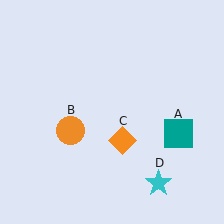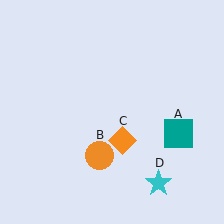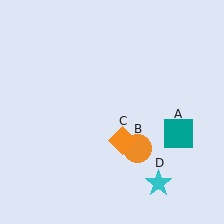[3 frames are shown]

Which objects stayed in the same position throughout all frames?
Teal square (object A) and orange diamond (object C) and cyan star (object D) remained stationary.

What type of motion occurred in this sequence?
The orange circle (object B) rotated counterclockwise around the center of the scene.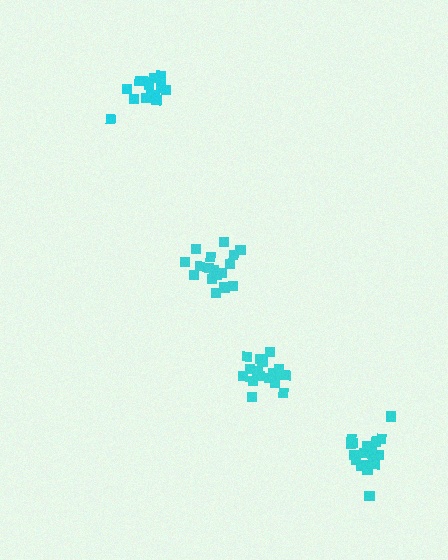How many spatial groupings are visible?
There are 4 spatial groupings.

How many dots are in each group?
Group 1: 17 dots, Group 2: 17 dots, Group 3: 18 dots, Group 4: 19 dots (71 total).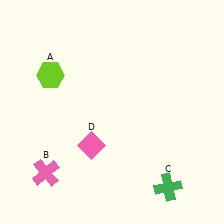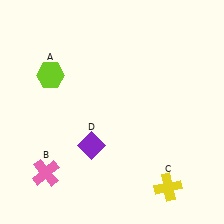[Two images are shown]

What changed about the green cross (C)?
In Image 1, C is green. In Image 2, it changed to yellow.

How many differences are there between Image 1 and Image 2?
There are 2 differences between the two images.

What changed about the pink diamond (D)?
In Image 1, D is pink. In Image 2, it changed to purple.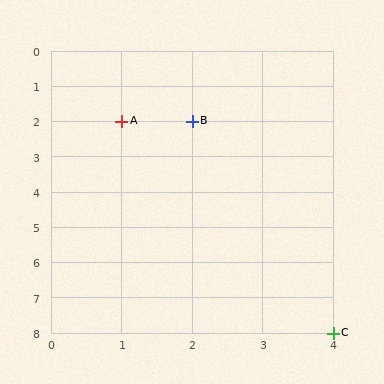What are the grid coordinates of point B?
Point B is at grid coordinates (2, 2).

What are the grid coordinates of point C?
Point C is at grid coordinates (4, 8).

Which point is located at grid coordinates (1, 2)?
Point A is at (1, 2).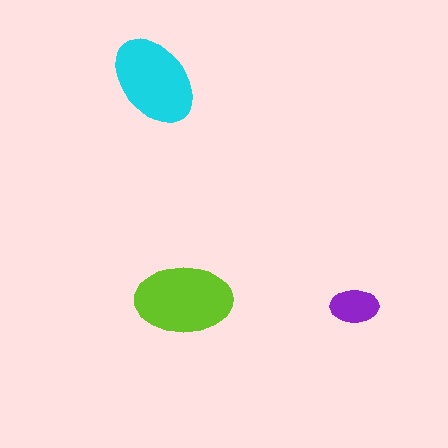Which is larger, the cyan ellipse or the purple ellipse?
The cyan one.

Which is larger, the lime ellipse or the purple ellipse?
The lime one.